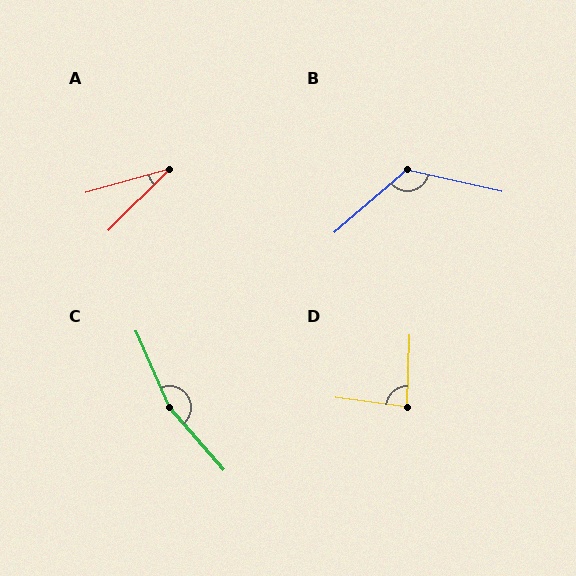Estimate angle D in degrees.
Approximately 84 degrees.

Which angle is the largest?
C, at approximately 162 degrees.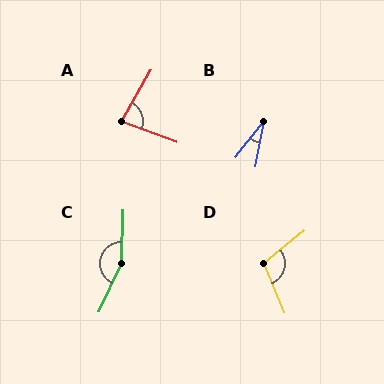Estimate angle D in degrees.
Approximately 106 degrees.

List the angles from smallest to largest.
B (27°), A (80°), D (106°), C (157°).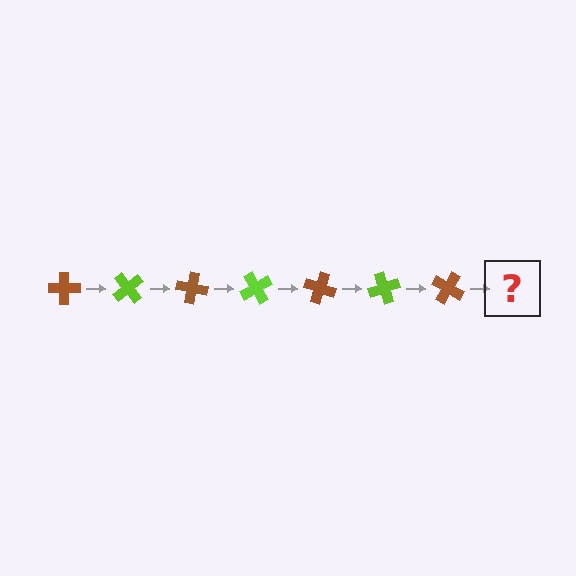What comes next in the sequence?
The next element should be a lime cross, rotated 350 degrees from the start.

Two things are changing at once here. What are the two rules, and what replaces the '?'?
The two rules are that it rotates 50 degrees each step and the color cycles through brown and lime. The '?' should be a lime cross, rotated 350 degrees from the start.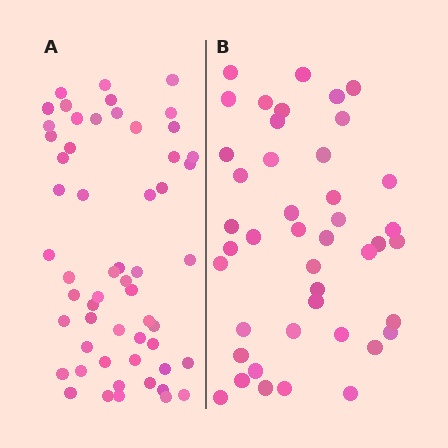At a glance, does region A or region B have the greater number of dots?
Region A (the left region) has more dots.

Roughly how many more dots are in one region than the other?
Region A has approximately 15 more dots than region B.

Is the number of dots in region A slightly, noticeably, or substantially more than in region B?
Region A has noticeably more, but not dramatically so. The ratio is roughly 1.3 to 1.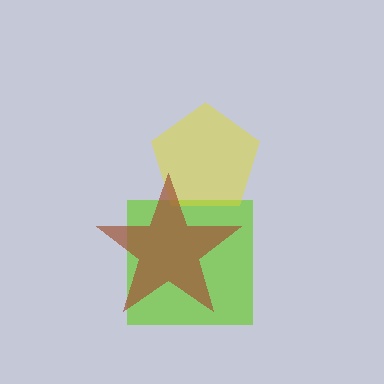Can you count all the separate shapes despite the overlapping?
Yes, there are 3 separate shapes.